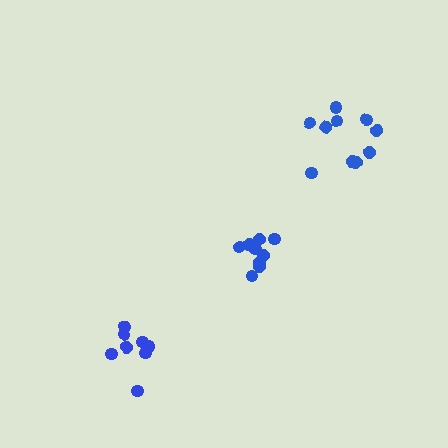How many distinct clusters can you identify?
There are 3 distinct clusters.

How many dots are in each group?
Group 1: 10 dots, Group 2: 10 dots, Group 3: 9 dots (29 total).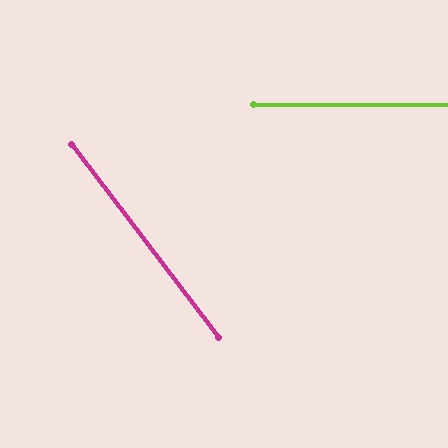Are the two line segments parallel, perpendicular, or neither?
Neither parallel nor perpendicular — they differ by about 53°.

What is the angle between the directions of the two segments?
Approximately 53 degrees.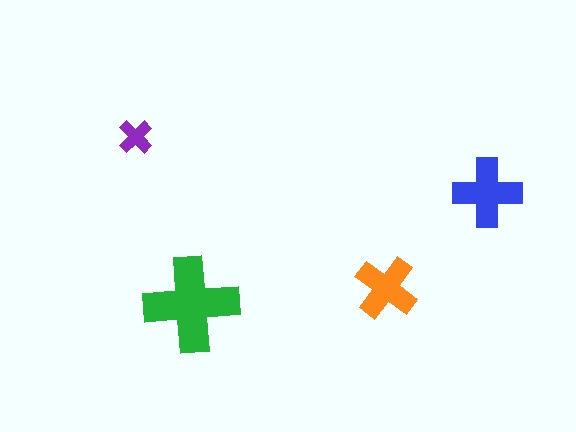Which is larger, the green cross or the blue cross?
The green one.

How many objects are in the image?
There are 4 objects in the image.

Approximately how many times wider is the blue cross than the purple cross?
About 2 times wider.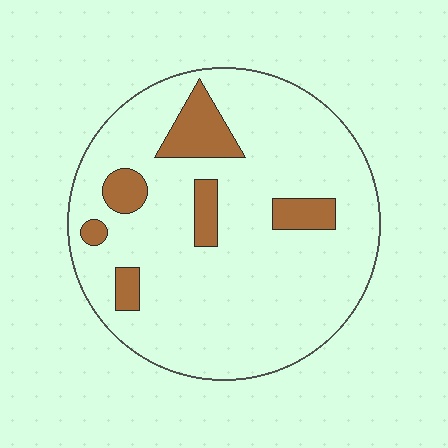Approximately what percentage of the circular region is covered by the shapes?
Approximately 15%.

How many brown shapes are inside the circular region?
6.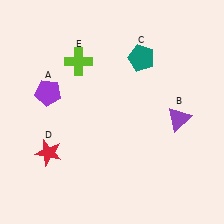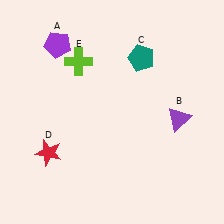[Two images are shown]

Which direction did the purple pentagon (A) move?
The purple pentagon (A) moved up.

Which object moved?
The purple pentagon (A) moved up.